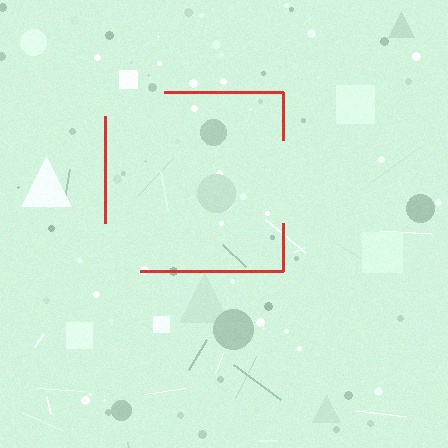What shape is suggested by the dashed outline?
The dashed outline suggests a square.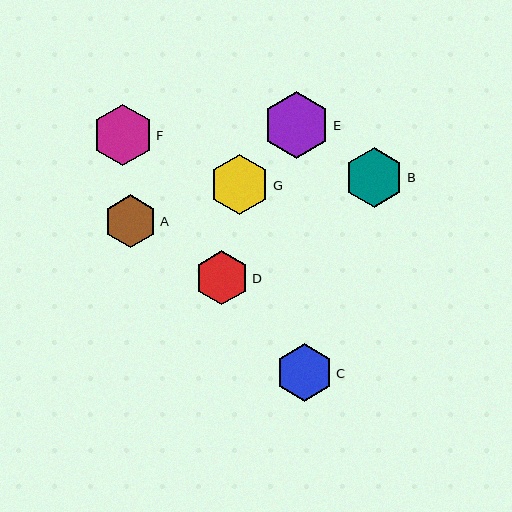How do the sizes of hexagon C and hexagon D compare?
Hexagon C and hexagon D are approximately the same size.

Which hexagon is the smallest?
Hexagon A is the smallest with a size of approximately 53 pixels.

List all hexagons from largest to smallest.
From largest to smallest: E, F, G, B, C, D, A.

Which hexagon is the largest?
Hexagon E is the largest with a size of approximately 67 pixels.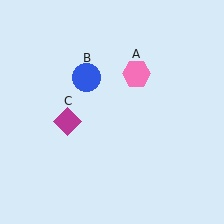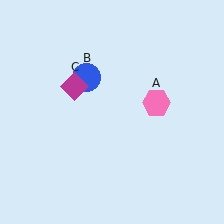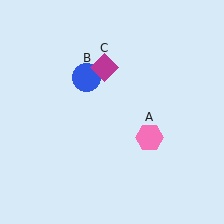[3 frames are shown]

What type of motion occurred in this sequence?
The pink hexagon (object A), magenta diamond (object C) rotated clockwise around the center of the scene.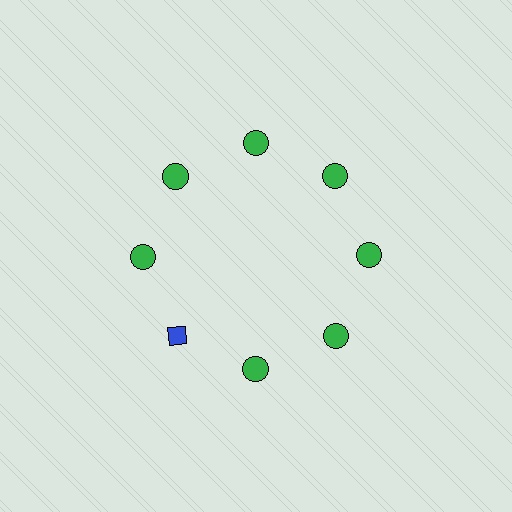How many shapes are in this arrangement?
There are 8 shapes arranged in a ring pattern.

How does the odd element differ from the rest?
It differs in both color (blue instead of green) and shape (diamond instead of circle).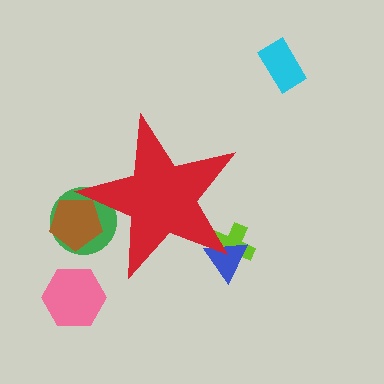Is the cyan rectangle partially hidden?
No, the cyan rectangle is fully visible.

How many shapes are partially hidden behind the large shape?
4 shapes are partially hidden.